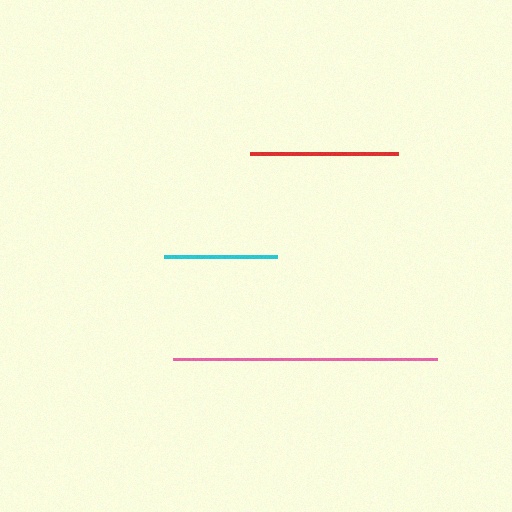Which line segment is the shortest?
The cyan line is the shortest at approximately 113 pixels.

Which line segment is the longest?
The pink line is the longest at approximately 264 pixels.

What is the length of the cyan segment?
The cyan segment is approximately 113 pixels long.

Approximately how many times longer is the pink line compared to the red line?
The pink line is approximately 1.8 times the length of the red line.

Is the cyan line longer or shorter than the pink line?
The pink line is longer than the cyan line.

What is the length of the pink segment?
The pink segment is approximately 264 pixels long.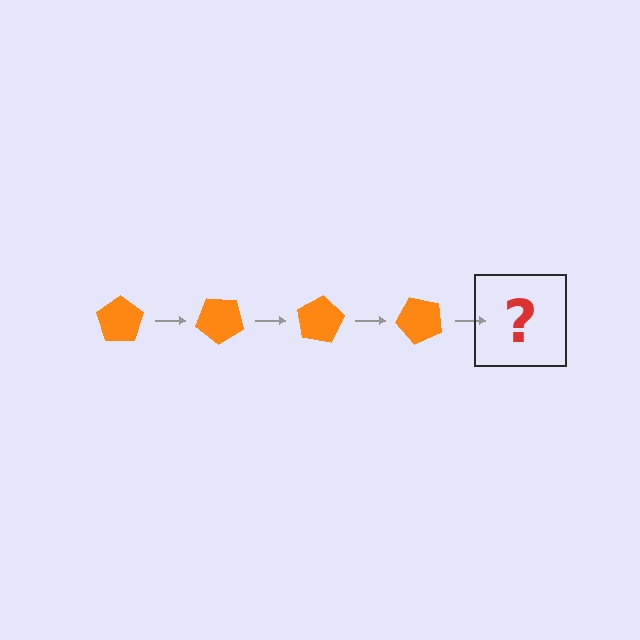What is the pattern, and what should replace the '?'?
The pattern is that the pentagon rotates 40 degrees each step. The '?' should be an orange pentagon rotated 160 degrees.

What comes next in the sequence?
The next element should be an orange pentagon rotated 160 degrees.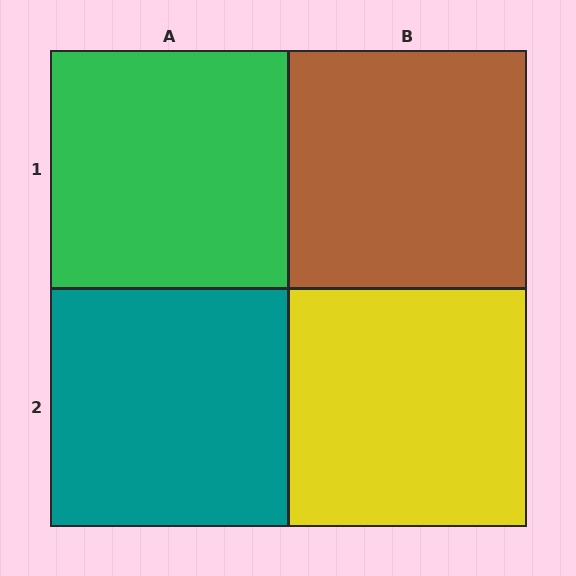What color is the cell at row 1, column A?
Green.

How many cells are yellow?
1 cell is yellow.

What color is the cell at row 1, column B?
Brown.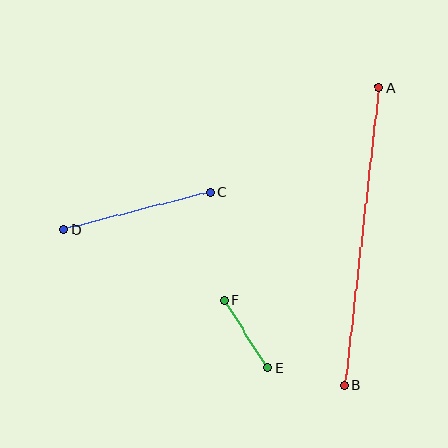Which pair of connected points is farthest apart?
Points A and B are farthest apart.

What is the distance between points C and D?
The distance is approximately 151 pixels.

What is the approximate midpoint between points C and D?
The midpoint is at approximately (137, 211) pixels.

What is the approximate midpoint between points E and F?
The midpoint is at approximately (246, 334) pixels.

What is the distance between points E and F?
The distance is approximately 80 pixels.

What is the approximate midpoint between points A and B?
The midpoint is at approximately (362, 236) pixels.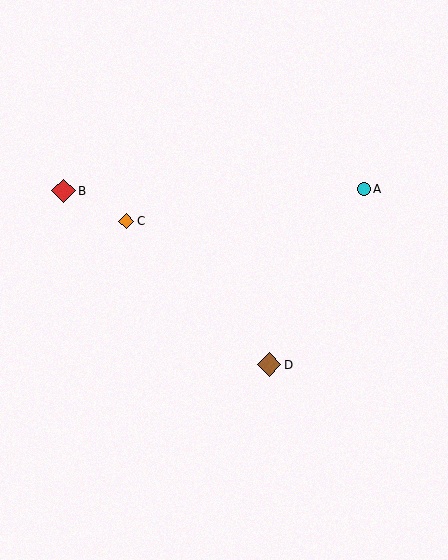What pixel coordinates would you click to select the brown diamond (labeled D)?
Click at (269, 365) to select the brown diamond D.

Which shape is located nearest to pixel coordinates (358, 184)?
The cyan circle (labeled A) at (364, 189) is nearest to that location.